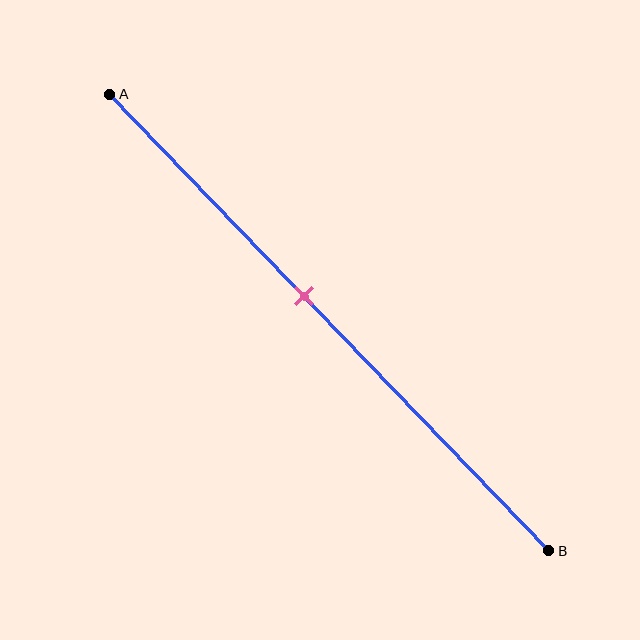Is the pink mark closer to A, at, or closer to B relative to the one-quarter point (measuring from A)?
The pink mark is closer to point B than the one-quarter point of segment AB.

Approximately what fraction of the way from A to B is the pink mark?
The pink mark is approximately 45% of the way from A to B.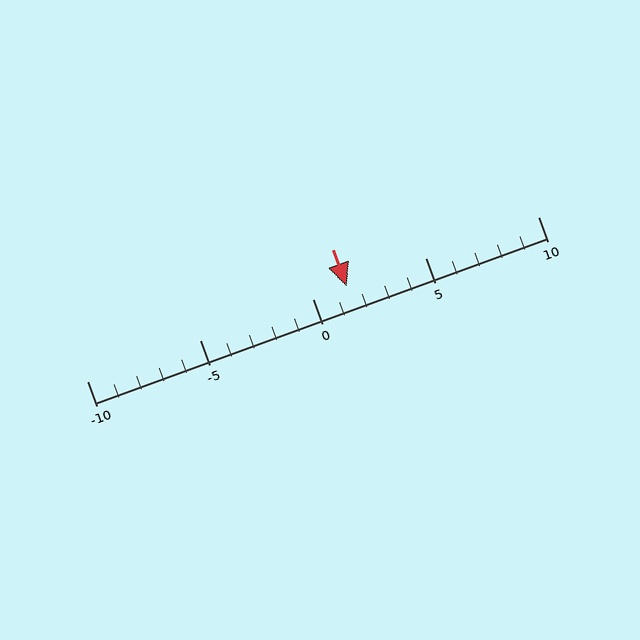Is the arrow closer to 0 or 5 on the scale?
The arrow is closer to 0.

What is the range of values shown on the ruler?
The ruler shows values from -10 to 10.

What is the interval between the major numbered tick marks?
The major tick marks are spaced 5 units apart.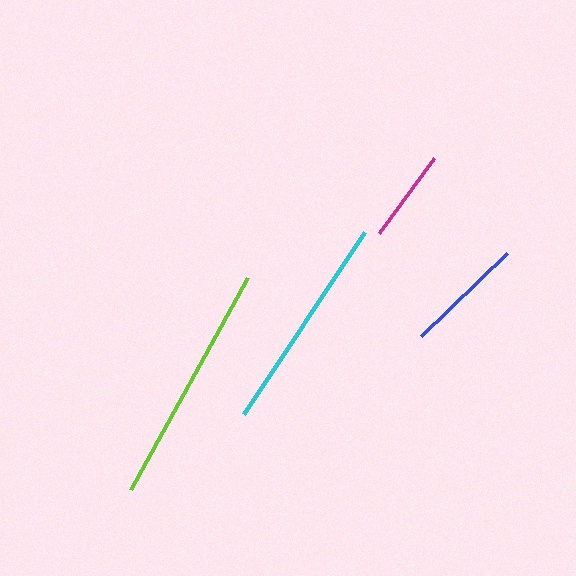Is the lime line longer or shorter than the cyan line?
The lime line is longer than the cyan line.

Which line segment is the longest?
The lime line is the longest at approximately 242 pixels.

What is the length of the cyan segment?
The cyan segment is approximately 219 pixels long.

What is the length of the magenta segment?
The magenta segment is approximately 93 pixels long.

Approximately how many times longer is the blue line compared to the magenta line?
The blue line is approximately 1.3 times the length of the magenta line.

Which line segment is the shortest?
The magenta line is the shortest at approximately 93 pixels.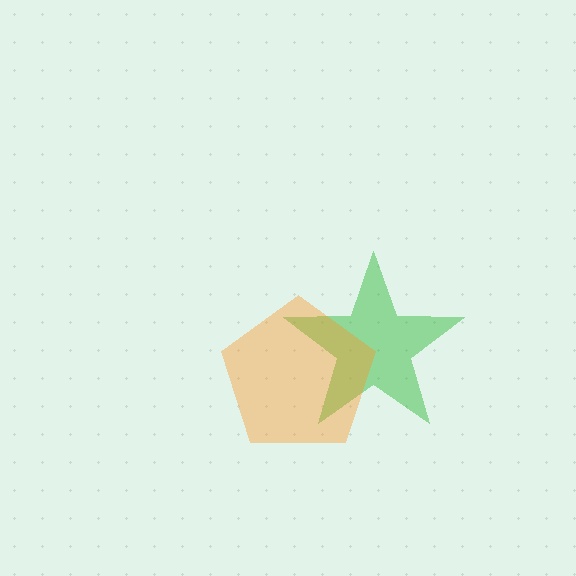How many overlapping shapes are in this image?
There are 2 overlapping shapes in the image.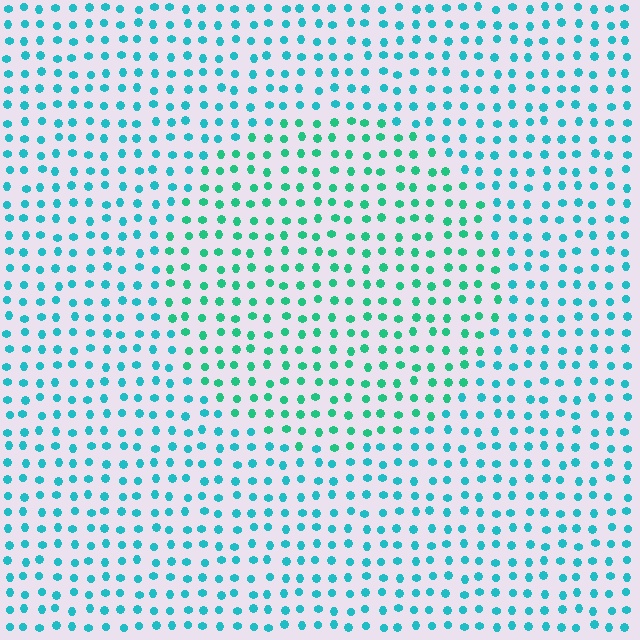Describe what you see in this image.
The image is filled with small cyan elements in a uniform arrangement. A circle-shaped region is visible where the elements are tinted to a slightly different hue, forming a subtle color boundary.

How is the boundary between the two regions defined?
The boundary is defined purely by a slight shift in hue (about 28 degrees). Spacing, size, and orientation are identical on both sides.